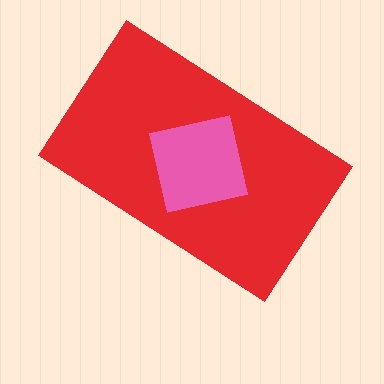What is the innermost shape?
The pink square.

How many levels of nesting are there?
2.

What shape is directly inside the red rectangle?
The pink square.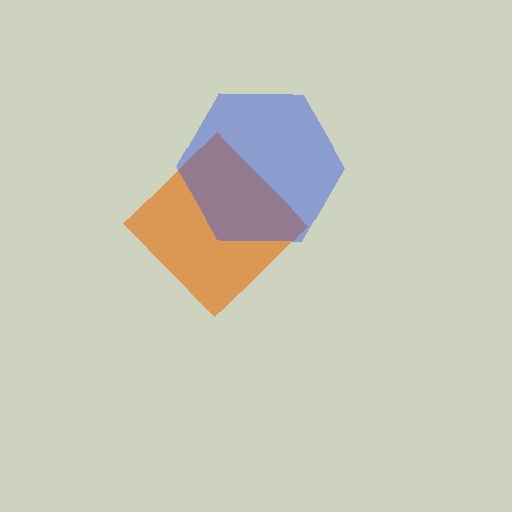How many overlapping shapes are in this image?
There are 2 overlapping shapes in the image.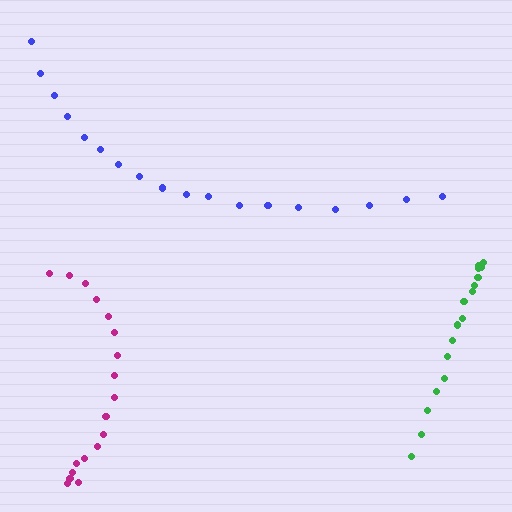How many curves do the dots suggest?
There are 3 distinct paths.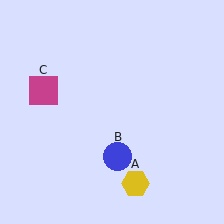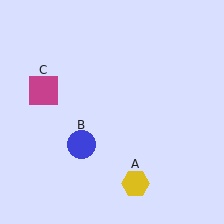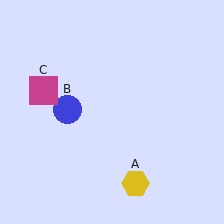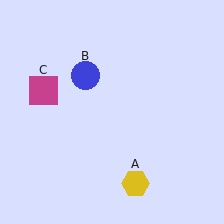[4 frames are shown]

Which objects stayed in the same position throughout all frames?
Yellow hexagon (object A) and magenta square (object C) remained stationary.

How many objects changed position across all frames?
1 object changed position: blue circle (object B).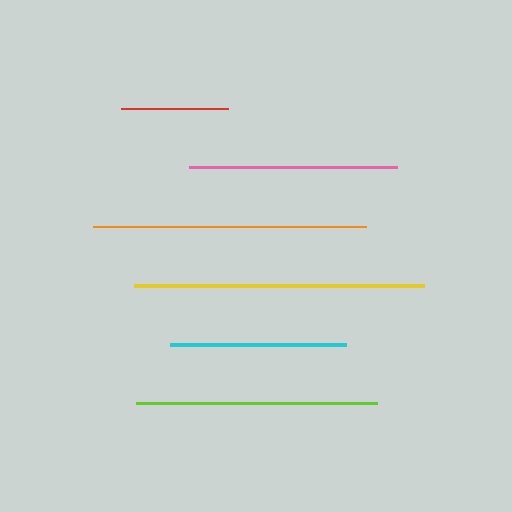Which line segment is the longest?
The yellow line is the longest at approximately 290 pixels.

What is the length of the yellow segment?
The yellow segment is approximately 290 pixels long.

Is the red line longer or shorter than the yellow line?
The yellow line is longer than the red line.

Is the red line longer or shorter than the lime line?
The lime line is longer than the red line.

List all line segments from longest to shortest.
From longest to shortest: yellow, orange, lime, pink, cyan, red.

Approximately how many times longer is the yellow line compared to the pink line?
The yellow line is approximately 1.4 times the length of the pink line.